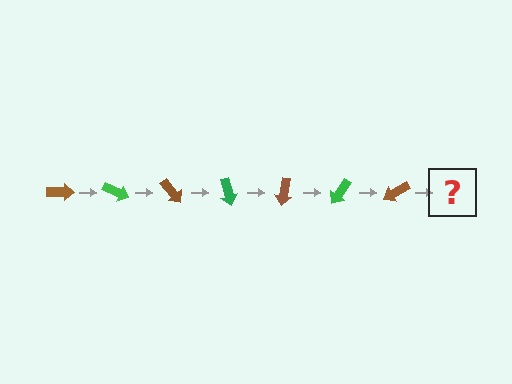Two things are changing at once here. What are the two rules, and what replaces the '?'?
The two rules are that it rotates 25 degrees each step and the color cycles through brown and green. The '?' should be a green arrow, rotated 175 degrees from the start.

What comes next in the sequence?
The next element should be a green arrow, rotated 175 degrees from the start.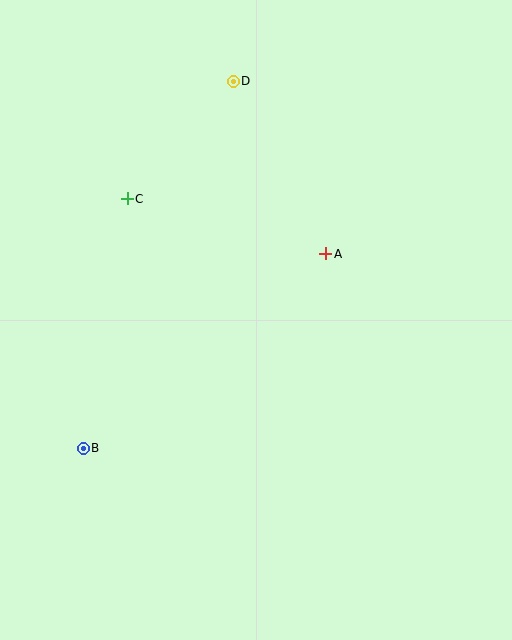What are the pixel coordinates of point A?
Point A is at (326, 254).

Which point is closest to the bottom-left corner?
Point B is closest to the bottom-left corner.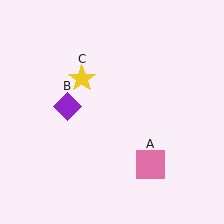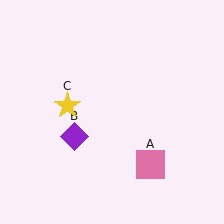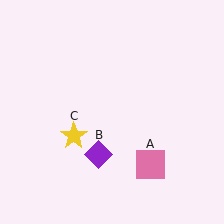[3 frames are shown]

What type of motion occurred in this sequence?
The purple diamond (object B), yellow star (object C) rotated counterclockwise around the center of the scene.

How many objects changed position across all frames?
2 objects changed position: purple diamond (object B), yellow star (object C).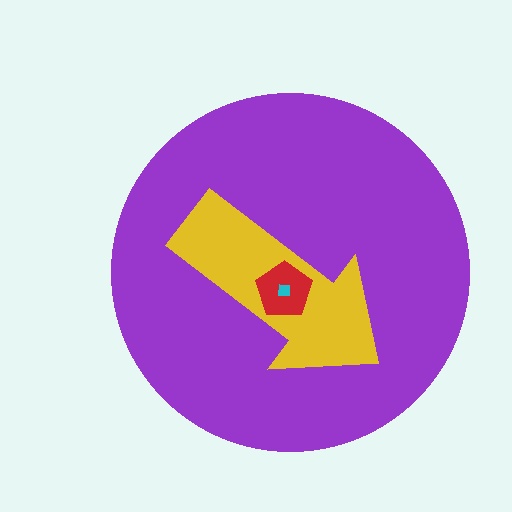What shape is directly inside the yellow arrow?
The red pentagon.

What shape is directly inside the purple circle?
The yellow arrow.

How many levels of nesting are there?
4.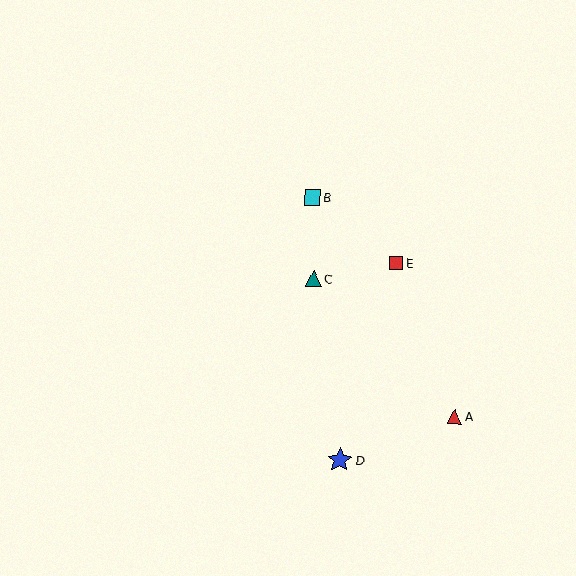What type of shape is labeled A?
Shape A is a red triangle.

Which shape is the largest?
The blue star (labeled D) is the largest.